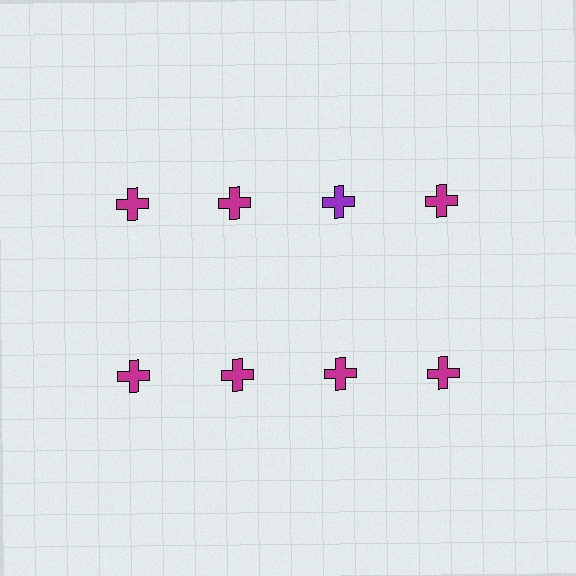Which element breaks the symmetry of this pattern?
The purple cross in the top row, center column breaks the symmetry. All other shapes are magenta crosses.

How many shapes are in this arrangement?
There are 8 shapes arranged in a grid pattern.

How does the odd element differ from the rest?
It has a different color: purple instead of magenta.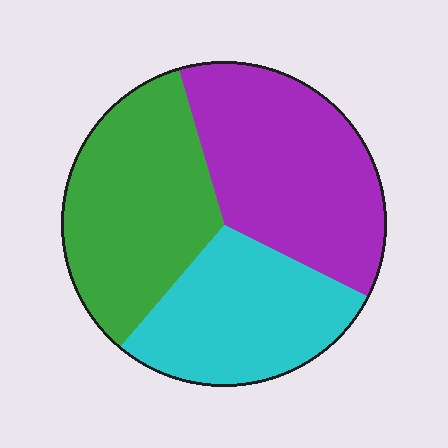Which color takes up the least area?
Cyan, at roughly 30%.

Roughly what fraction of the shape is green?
Green covers around 35% of the shape.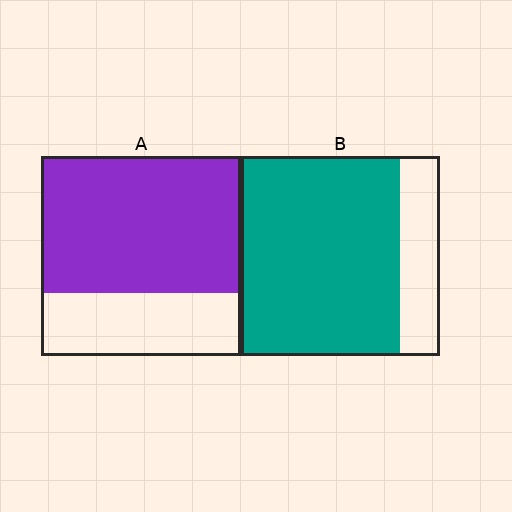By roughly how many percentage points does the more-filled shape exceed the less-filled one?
By roughly 10 percentage points (B over A).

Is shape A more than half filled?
Yes.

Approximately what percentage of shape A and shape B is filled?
A is approximately 70% and B is approximately 80%.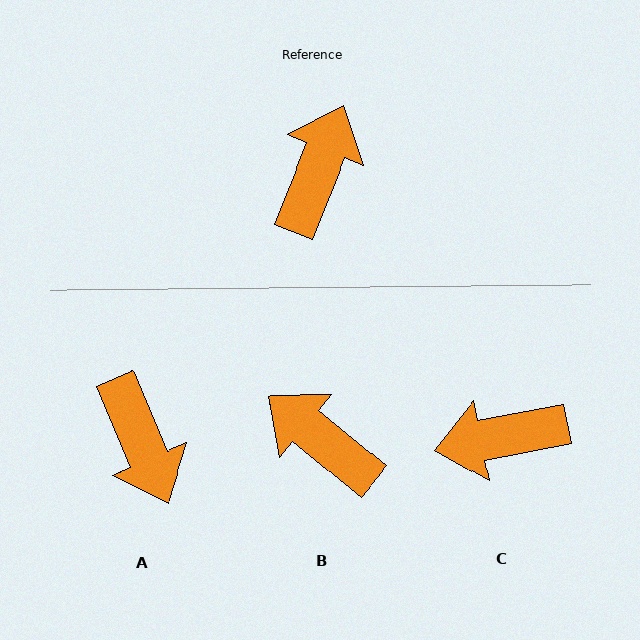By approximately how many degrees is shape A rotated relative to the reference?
Approximately 135 degrees clockwise.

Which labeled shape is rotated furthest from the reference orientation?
A, about 135 degrees away.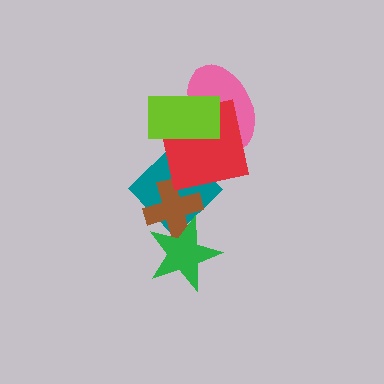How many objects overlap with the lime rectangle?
3 objects overlap with the lime rectangle.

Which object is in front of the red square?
The lime rectangle is in front of the red square.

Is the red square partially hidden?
Yes, it is partially covered by another shape.